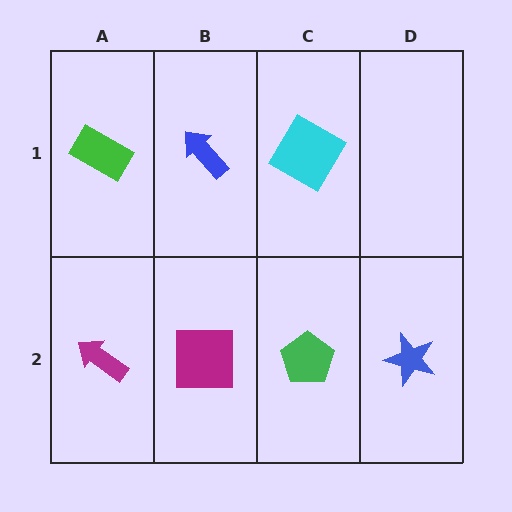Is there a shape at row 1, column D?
No, that cell is empty.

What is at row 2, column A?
A magenta arrow.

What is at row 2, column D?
A blue star.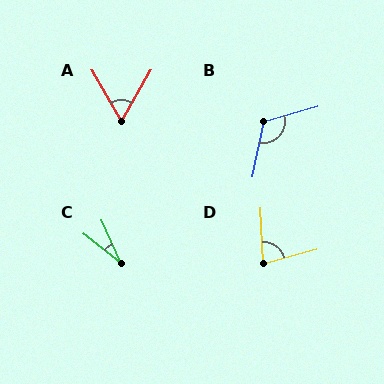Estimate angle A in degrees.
Approximately 60 degrees.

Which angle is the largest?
B, at approximately 118 degrees.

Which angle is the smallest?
C, at approximately 28 degrees.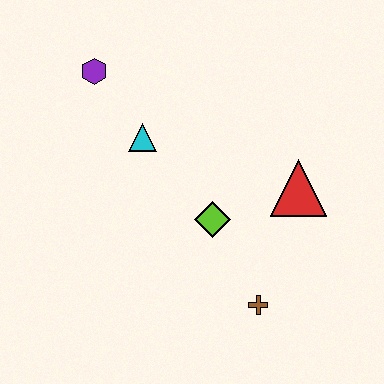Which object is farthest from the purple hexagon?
The brown cross is farthest from the purple hexagon.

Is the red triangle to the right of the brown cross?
Yes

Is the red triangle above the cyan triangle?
No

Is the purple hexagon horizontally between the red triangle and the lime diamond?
No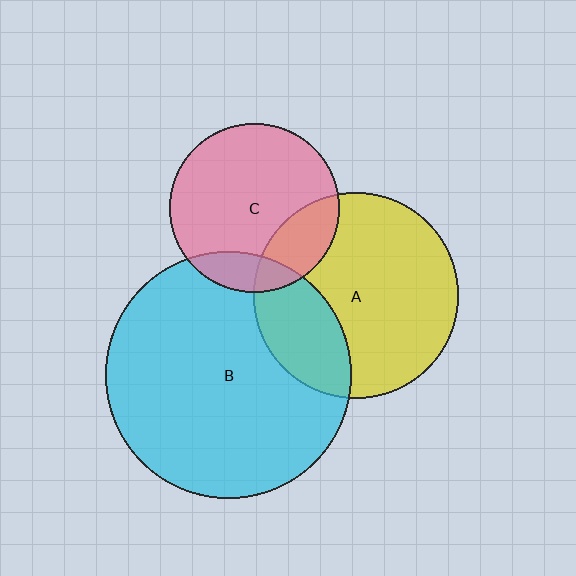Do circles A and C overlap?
Yes.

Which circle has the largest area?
Circle B (cyan).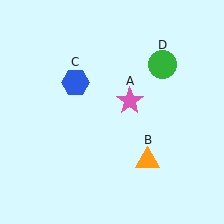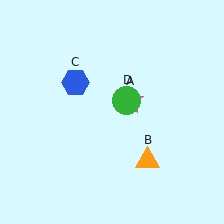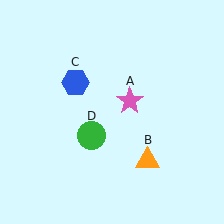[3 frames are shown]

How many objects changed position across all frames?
1 object changed position: green circle (object D).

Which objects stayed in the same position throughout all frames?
Pink star (object A) and orange triangle (object B) and blue hexagon (object C) remained stationary.